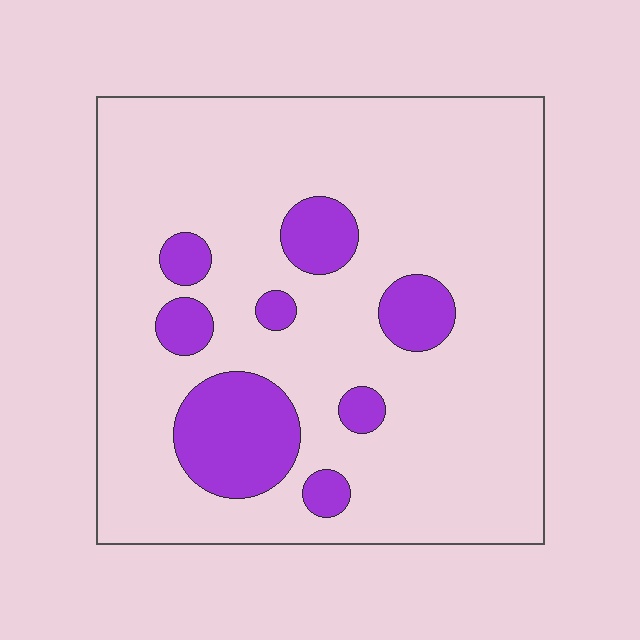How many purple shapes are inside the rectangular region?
8.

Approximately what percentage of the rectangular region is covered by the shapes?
Approximately 15%.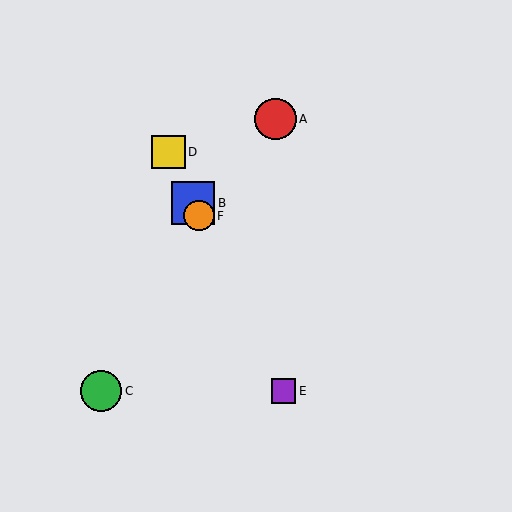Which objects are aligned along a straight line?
Objects B, D, E, F are aligned along a straight line.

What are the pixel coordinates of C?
Object C is at (101, 391).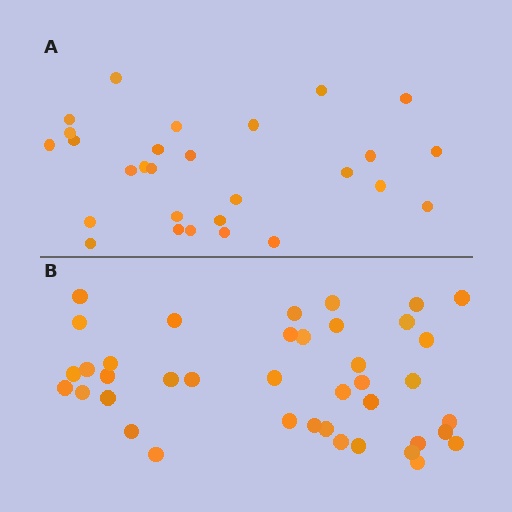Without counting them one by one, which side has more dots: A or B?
Region B (the bottom region) has more dots.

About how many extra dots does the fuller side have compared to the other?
Region B has roughly 12 or so more dots than region A.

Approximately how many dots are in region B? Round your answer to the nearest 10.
About 40 dots.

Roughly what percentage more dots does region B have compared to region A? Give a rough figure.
About 45% more.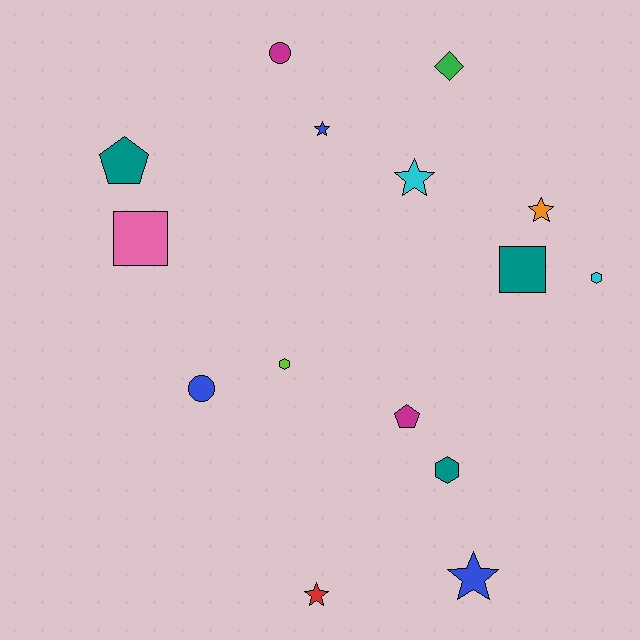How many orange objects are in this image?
There is 1 orange object.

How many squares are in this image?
There are 2 squares.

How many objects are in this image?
There are 15 objects.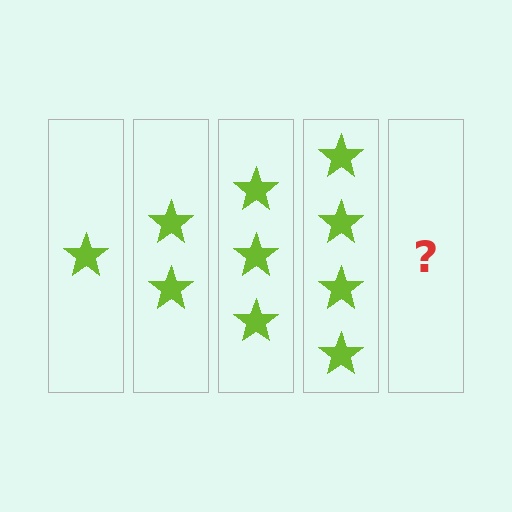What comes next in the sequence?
The next element should be 5 stars.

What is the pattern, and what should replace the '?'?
The pattern is that each step adds one more star. The '?' should be 5 stars.